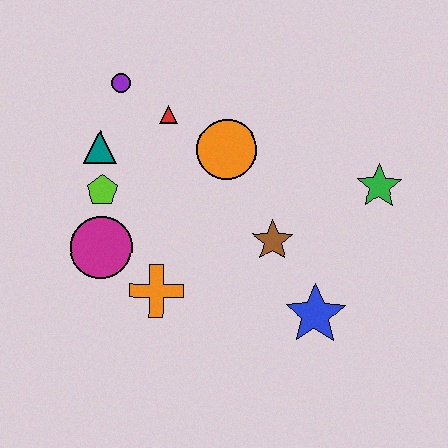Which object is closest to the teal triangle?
The lime pentagon is closest to the teal triangle.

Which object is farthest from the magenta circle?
The green star is farthest from the magenta circle.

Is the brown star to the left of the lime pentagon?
No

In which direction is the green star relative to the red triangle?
The green star is to the right of the red triangle.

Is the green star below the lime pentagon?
No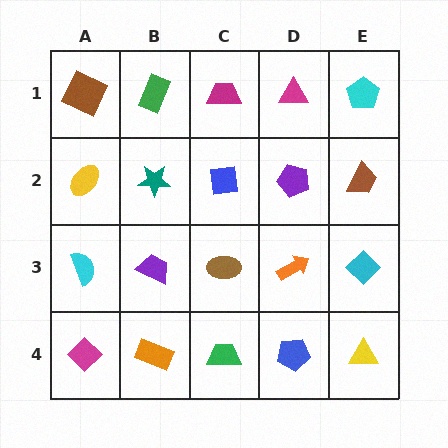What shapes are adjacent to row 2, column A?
A brown square (row 1, column A), a cyan semicircle (row 3, column A), a teal star (row 2, column B).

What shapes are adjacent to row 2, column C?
A magenta trapezoid (row 1, column C), a brown ellipse (row 3, column C), a teal star (row 2, column B), a purple pentagon (row 2, column D).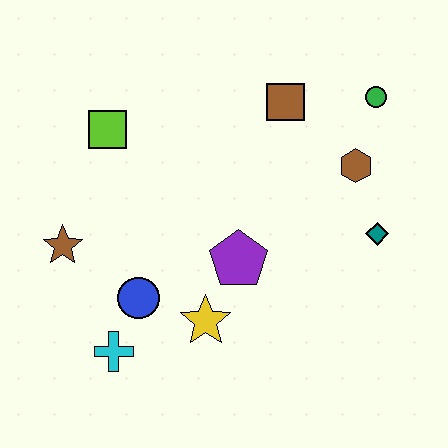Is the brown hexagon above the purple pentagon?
Yes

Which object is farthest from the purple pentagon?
The green circle is farthest from the purple pentagon.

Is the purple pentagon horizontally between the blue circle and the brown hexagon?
Yes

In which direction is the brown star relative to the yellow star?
The brown star is to the left of the yellow star.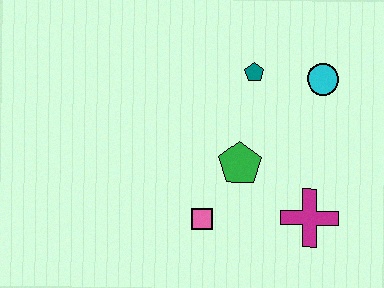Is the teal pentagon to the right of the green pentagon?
Yes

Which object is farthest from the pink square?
The cyan circle is farthest from the pink square.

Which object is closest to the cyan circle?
The teal pentagon is closest to the cyan circle.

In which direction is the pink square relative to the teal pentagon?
The pink square is below the teal pentagon.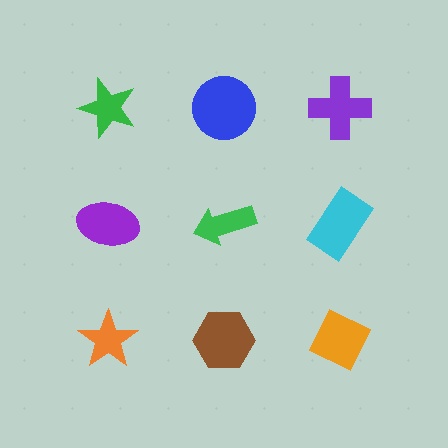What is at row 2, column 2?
A green arrow.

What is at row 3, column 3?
An orange diamond.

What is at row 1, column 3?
A purple cross.